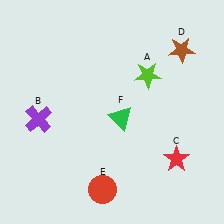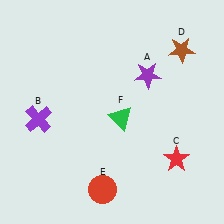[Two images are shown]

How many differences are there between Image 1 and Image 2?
There is 1 difference between the two images.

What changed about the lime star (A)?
In Image 1, A is lime. In Image 2, it changed to purple.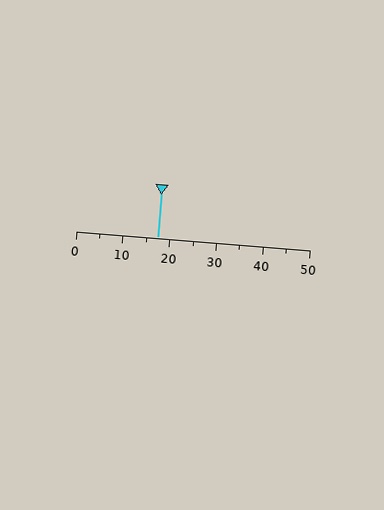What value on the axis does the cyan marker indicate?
The marker indicates approximately 17.5.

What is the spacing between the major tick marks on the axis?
The major ticks are spaced 10 apart.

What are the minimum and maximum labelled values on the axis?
The axis runs from 0 to 50.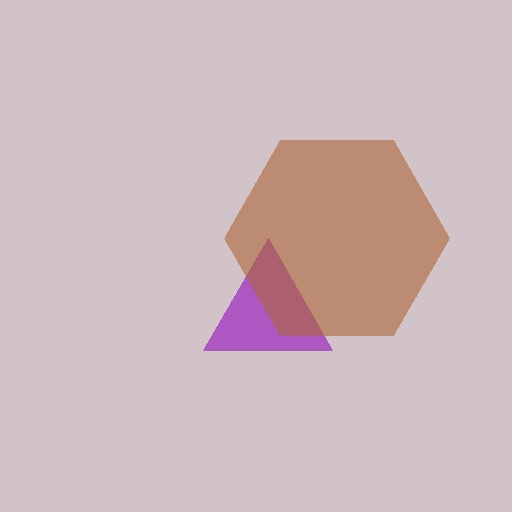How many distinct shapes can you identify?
There are 2 distinct shapes: a purple triangle, a brown hexagon.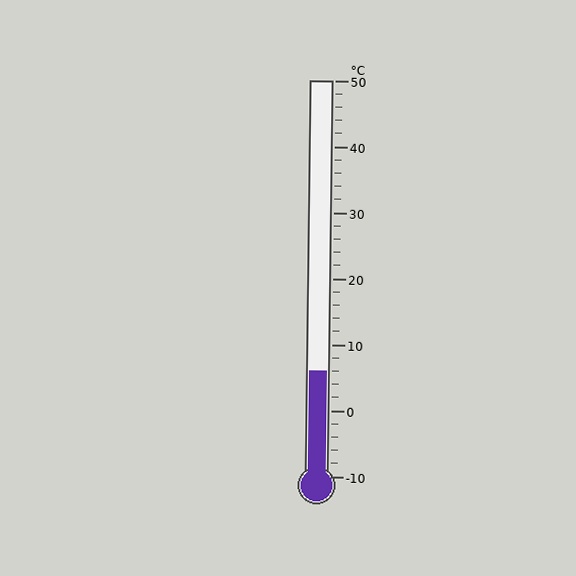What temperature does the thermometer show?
The thermometer shows approximately 6°C.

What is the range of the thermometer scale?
The thermometer scale ranges from -10°C to 50°C.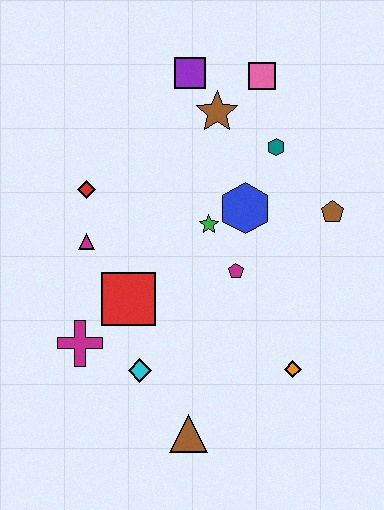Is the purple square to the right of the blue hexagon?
No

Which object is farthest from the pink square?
The brown triangle is farthest from the pink square.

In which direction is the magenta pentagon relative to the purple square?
The magenta pentagon is below the purple square.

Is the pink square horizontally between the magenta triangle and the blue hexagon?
No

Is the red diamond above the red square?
Yes